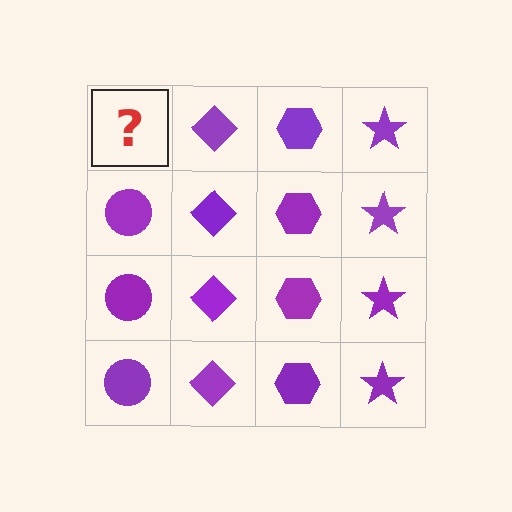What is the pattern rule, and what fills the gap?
The rule is that each column has a consistent shape. The gap should be filled with a purple circle.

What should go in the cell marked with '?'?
The missing cell should contain a purple circle.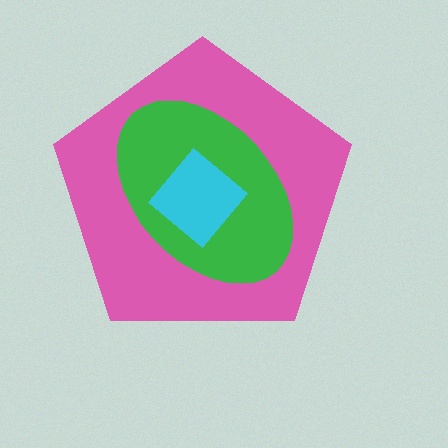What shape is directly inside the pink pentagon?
The green ellipse.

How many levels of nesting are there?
3.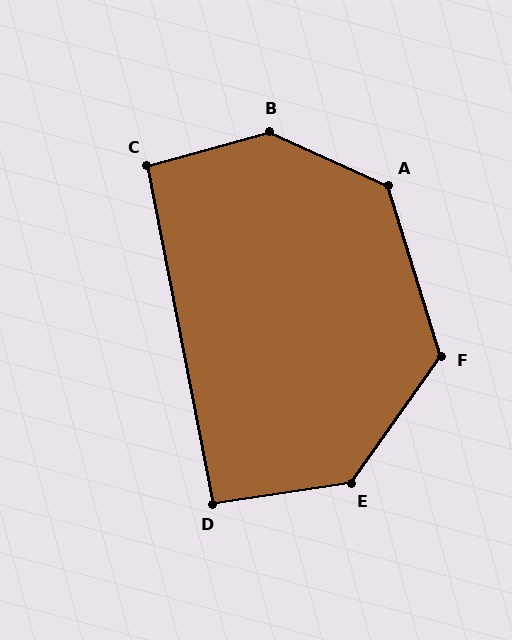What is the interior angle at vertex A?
Approximately 131 degrees (obtuse).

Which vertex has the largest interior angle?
B, at approximately 140 degrees.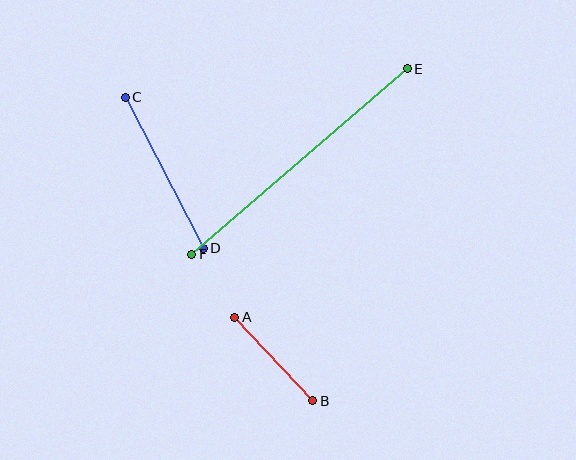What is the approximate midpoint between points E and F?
The midpoint is at approximately (299, 161) pixels.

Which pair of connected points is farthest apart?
Points E and F are farthest apart.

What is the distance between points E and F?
The distance is approximately 284 pixels.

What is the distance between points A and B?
The distance is approximately 115 pixels.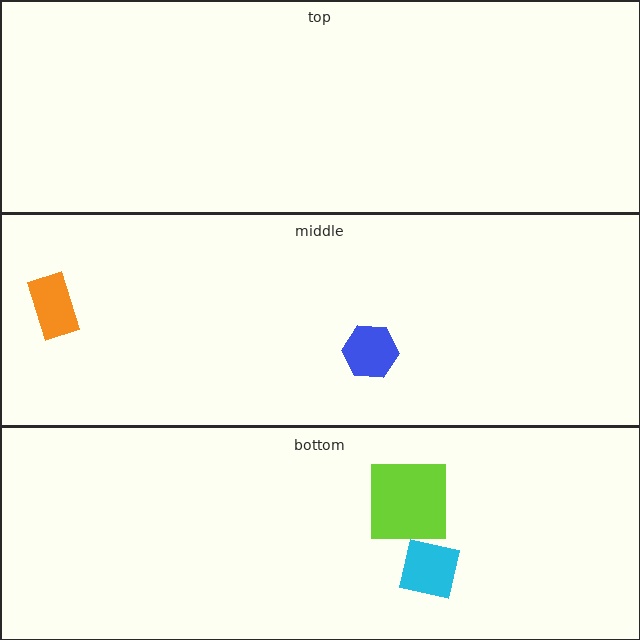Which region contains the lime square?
The bottom region.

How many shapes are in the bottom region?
2.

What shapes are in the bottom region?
The lime square, the cyan square.